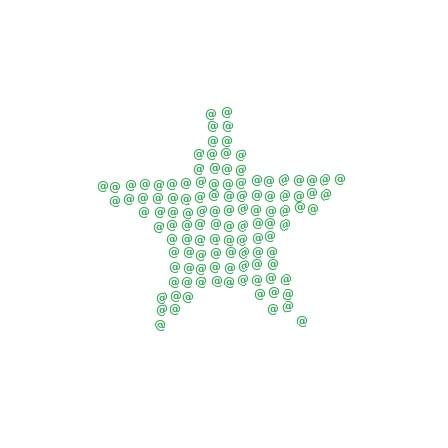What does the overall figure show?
The overall figure shows a star.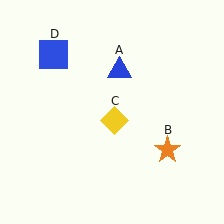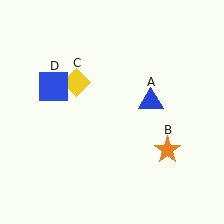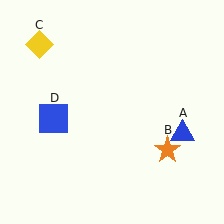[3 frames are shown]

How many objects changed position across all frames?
3 objects changed position: blue triangle (object A), yellow diamond (object C), blue square (object D).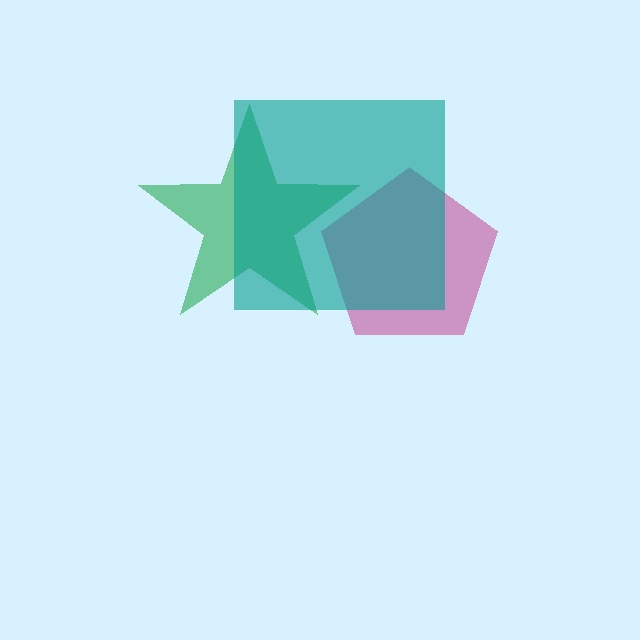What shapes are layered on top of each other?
The layered shapes are: a green star, a magenta pentagon, a teal square.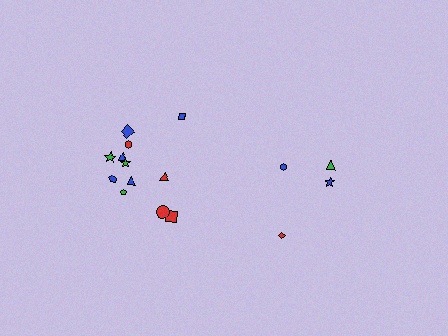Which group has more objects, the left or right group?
The left group.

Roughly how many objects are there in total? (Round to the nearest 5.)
Roughly 15 objects in total.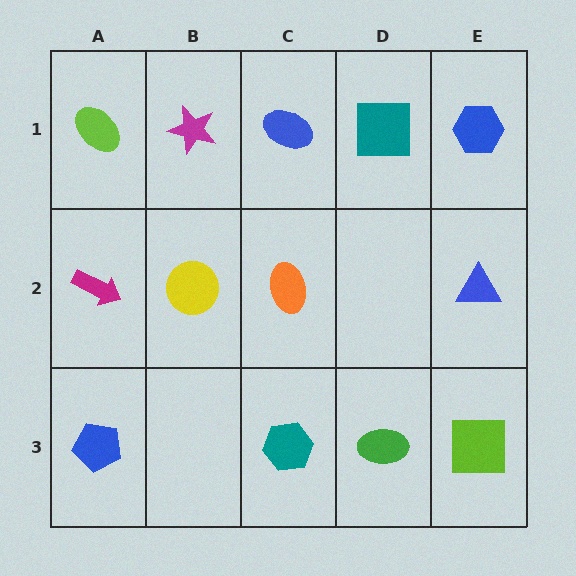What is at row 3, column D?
A green ellipse.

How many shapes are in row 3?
4 shapes.